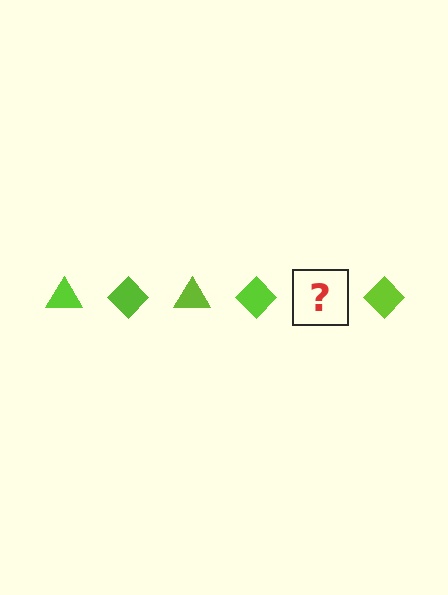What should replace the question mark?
The question mark should be replaced with a lime triangle.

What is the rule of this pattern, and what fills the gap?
The rule is that the pattern cycles through triangle, diamond shapes in lime. The gap should be filled with a lime triangle.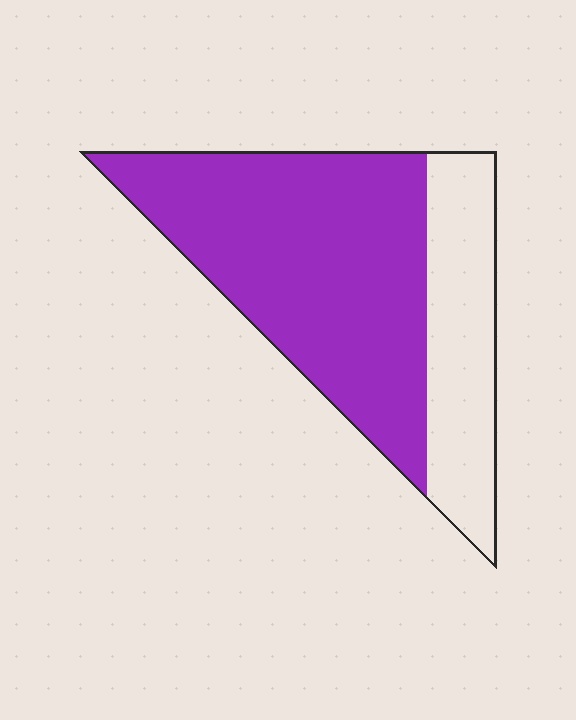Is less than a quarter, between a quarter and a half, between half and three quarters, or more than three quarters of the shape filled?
Between half and three quarters.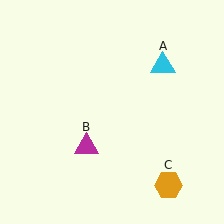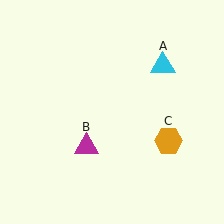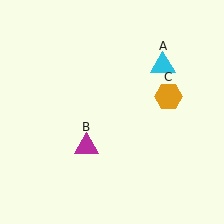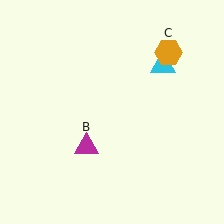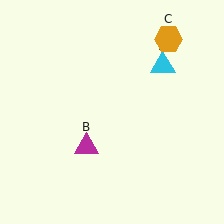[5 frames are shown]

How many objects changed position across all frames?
1 object changed position: orange hexagon (object C).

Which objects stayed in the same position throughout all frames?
Cyan triangle (object A) and magenta triangle (object B) remained stationary.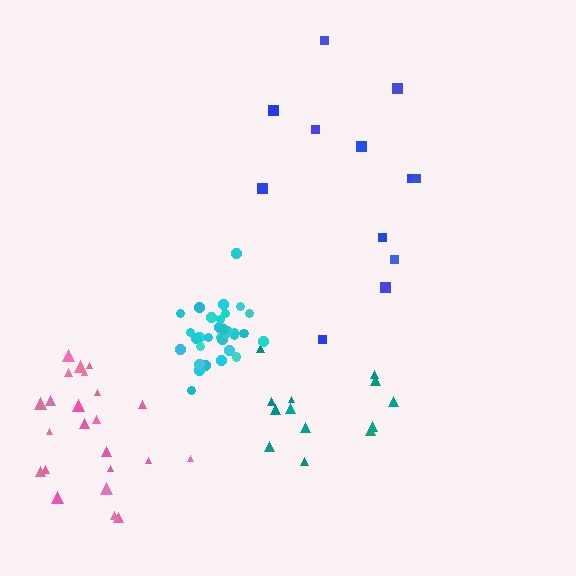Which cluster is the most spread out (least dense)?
Blue.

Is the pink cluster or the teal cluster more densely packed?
Teal.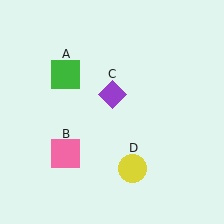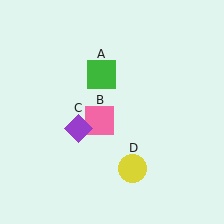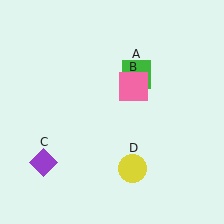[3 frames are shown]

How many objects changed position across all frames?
3 objects changed position: green square (object A), pink square (object B), purple diamond (object C).